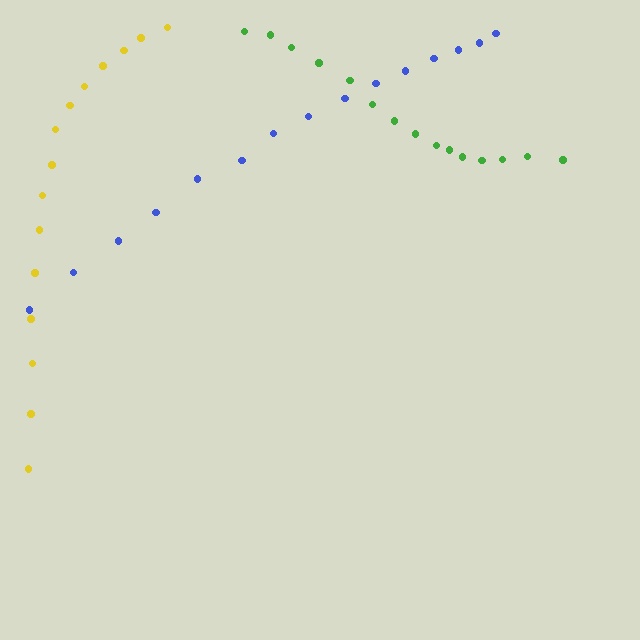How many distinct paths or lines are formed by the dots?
There are 3 distinct paths.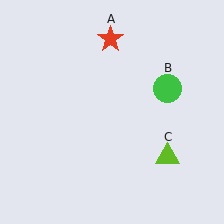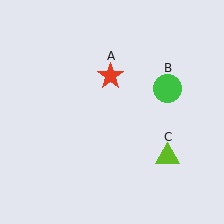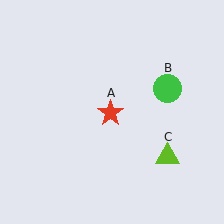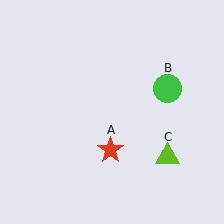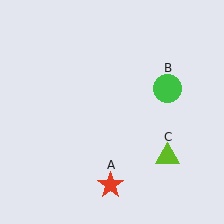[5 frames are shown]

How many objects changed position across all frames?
1 object changed position: red star (object A).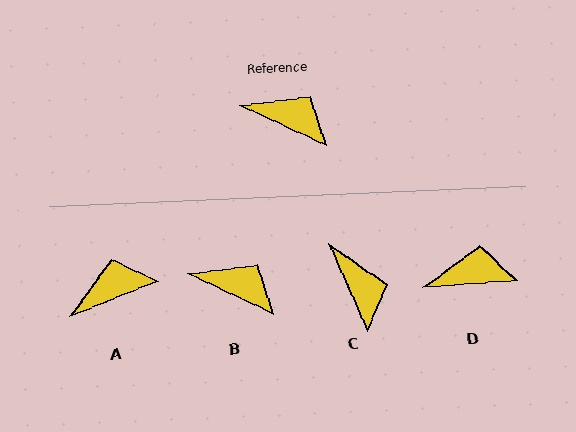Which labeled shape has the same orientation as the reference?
B.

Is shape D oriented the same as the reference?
No, it is off by about 29 degrees.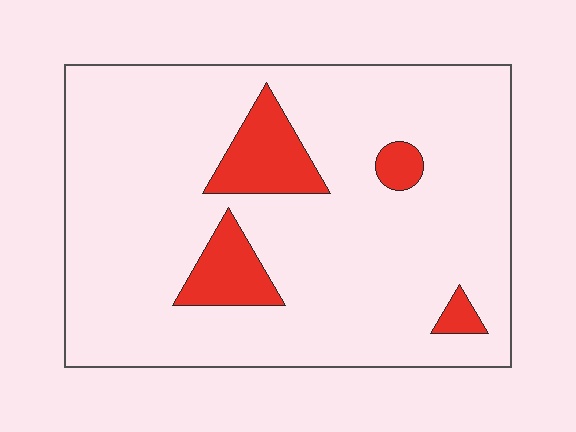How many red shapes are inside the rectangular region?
4.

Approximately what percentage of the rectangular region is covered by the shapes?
Approximately 10%.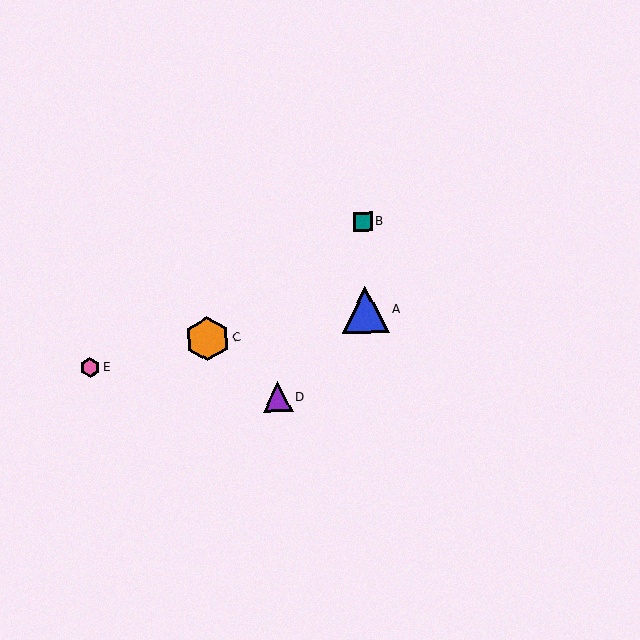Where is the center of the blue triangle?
The center of the blue triangle is at (365, 310).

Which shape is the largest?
The blue triangle (labeled A) is the largest.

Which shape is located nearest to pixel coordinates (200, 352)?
The orange hexagon (labeled C) at (207, 339) is nearest to that location.